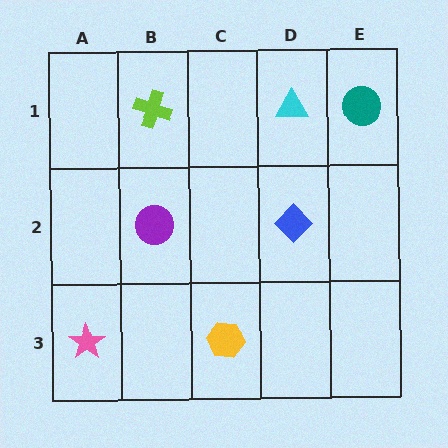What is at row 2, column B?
A purple circle.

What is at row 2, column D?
A blue diamond.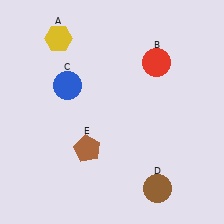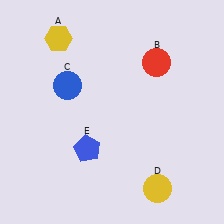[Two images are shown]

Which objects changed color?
D changed from brown to yellow. E changed from brown to blue.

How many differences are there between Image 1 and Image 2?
There are 2 differences between the two images.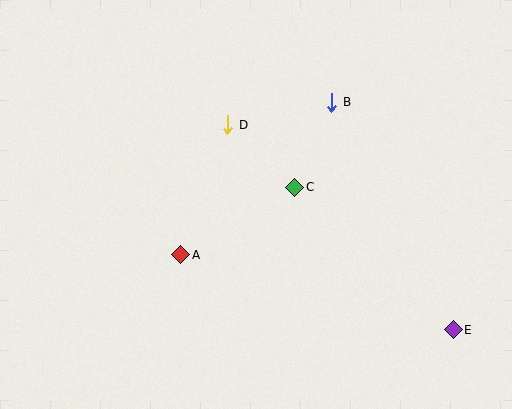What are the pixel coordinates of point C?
Point C is at (295, 187).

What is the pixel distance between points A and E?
The distance between A and E is 282 pixels.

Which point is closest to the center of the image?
Point C at (295, 187) is closest to the center.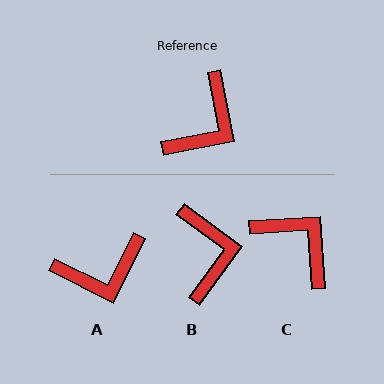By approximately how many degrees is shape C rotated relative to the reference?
Approximately 82 degrees counter-clockwise.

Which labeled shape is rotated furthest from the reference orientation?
C, about 82 degrees away.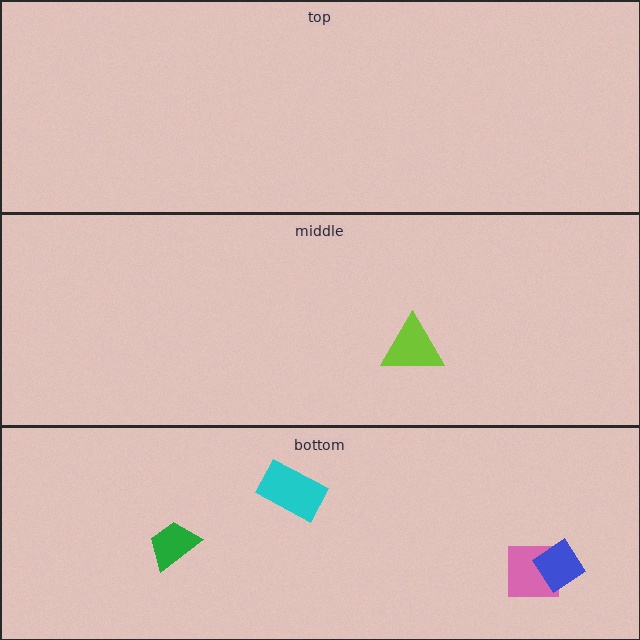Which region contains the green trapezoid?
The bottom region.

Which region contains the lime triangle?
The middle region.